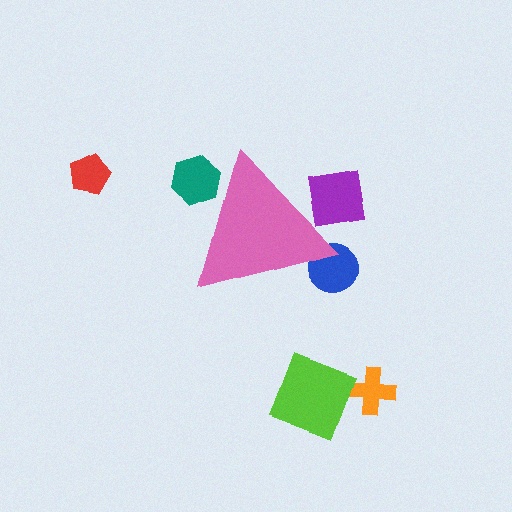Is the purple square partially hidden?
Yes, the purple square is partially hidden behind the pink triangle.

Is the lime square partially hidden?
No, the lime square is fully visible.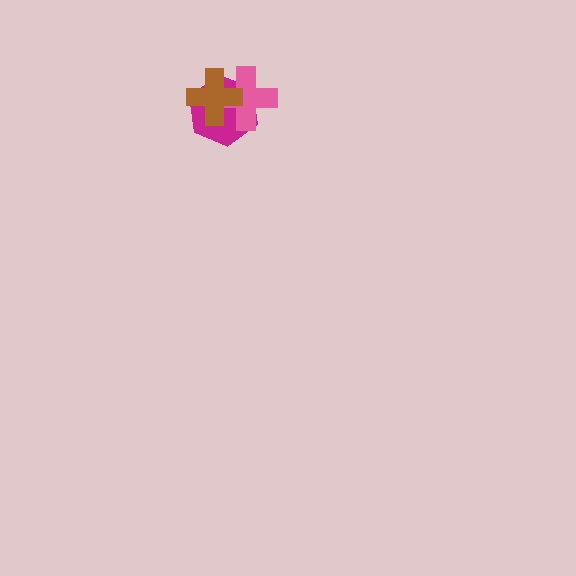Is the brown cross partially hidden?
No, no other shape covers it.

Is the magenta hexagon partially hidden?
Yes, it is partially covered by another shape.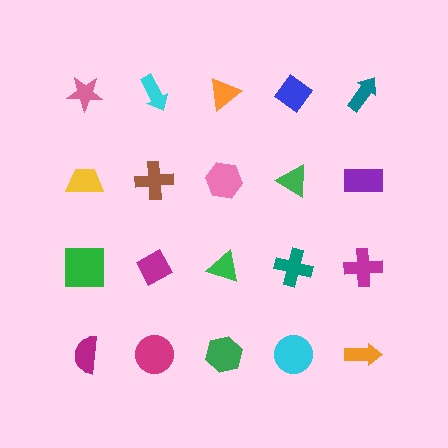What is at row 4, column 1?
A magenta semicircle.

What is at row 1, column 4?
A blue diamond.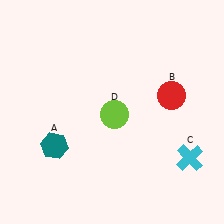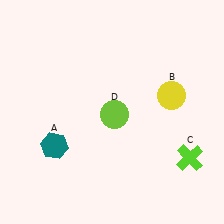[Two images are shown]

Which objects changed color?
B changed from red to yellow. C changed from cyan to lime.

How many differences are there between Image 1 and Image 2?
There are 2 differences between the two images.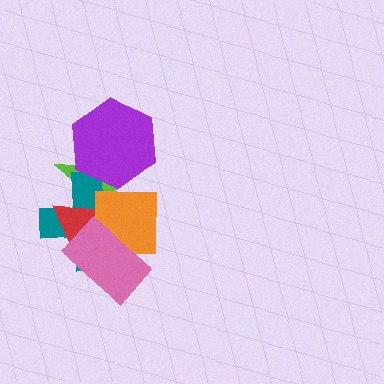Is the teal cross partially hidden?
Yes, it is partially covered by another shape.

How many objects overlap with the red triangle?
4 objects overlap with the red triangle.